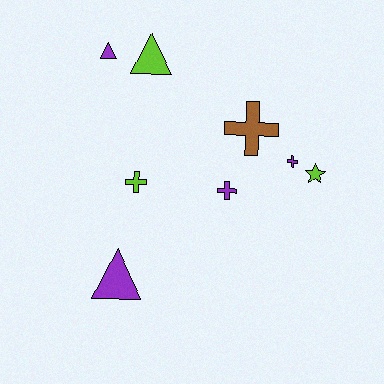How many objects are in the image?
There are 8 objects.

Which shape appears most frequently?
Cross, with 4 objects.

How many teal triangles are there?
There are no teal triangles.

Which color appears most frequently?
Purple, with 4 objects.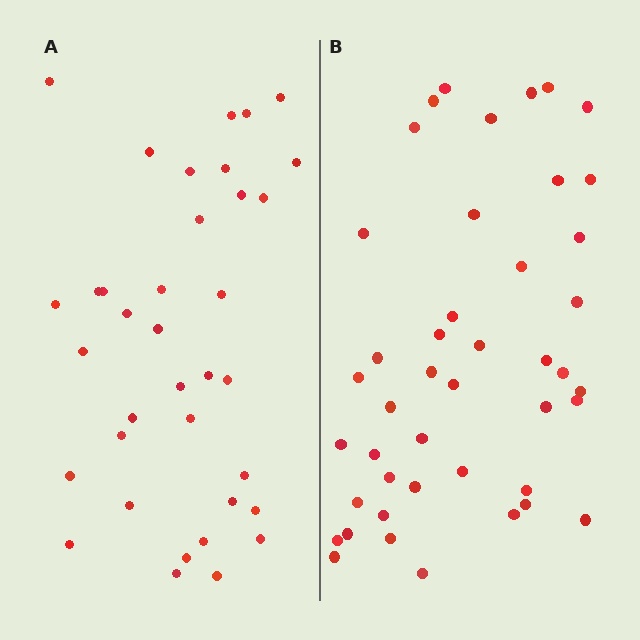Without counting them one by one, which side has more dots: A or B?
Region B (the right region) has more dots.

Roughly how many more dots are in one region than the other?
Region B has roughly 8 or so more dots than region A.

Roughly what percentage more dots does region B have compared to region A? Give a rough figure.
About 20% more.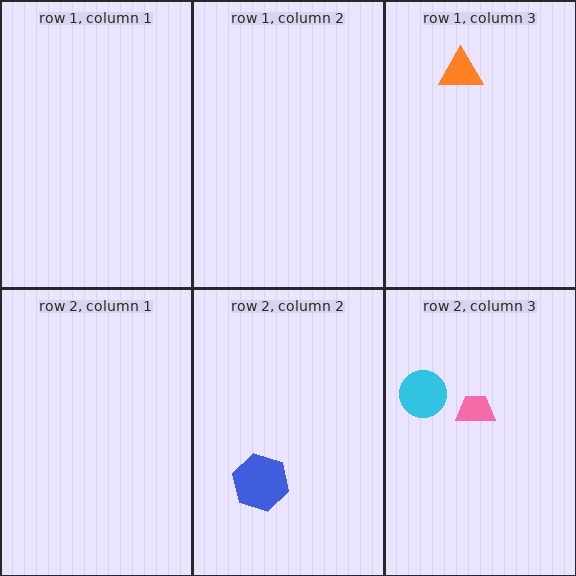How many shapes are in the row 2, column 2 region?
1.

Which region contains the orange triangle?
The row 1, column 3 region.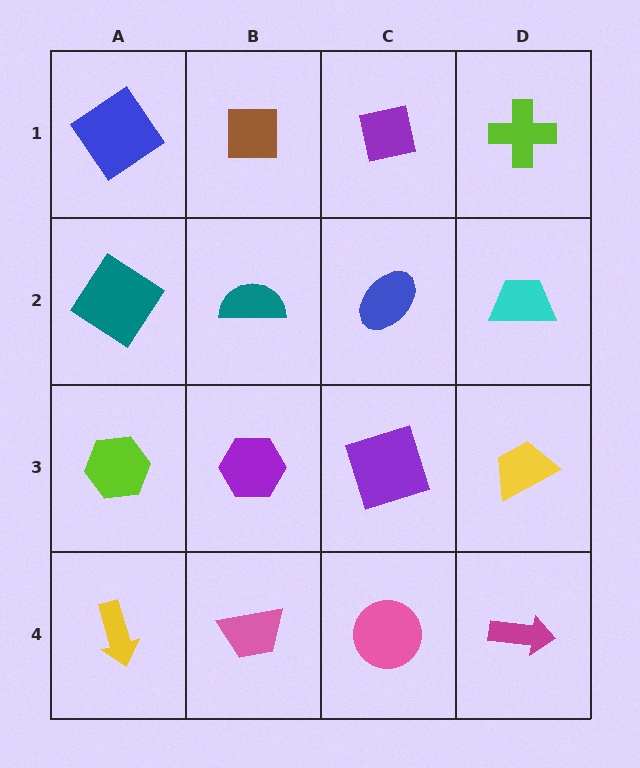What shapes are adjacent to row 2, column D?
A lime cross (row 1, column D), a yellow trapezoid (row 3, column D), a blue ellipse (row 2, column C).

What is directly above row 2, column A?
A blue diamond.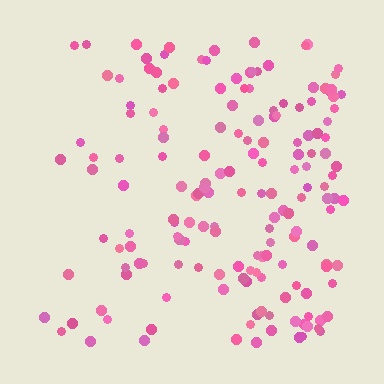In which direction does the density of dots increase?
From left to right, with the right side densest.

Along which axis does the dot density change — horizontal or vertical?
Horizontal.